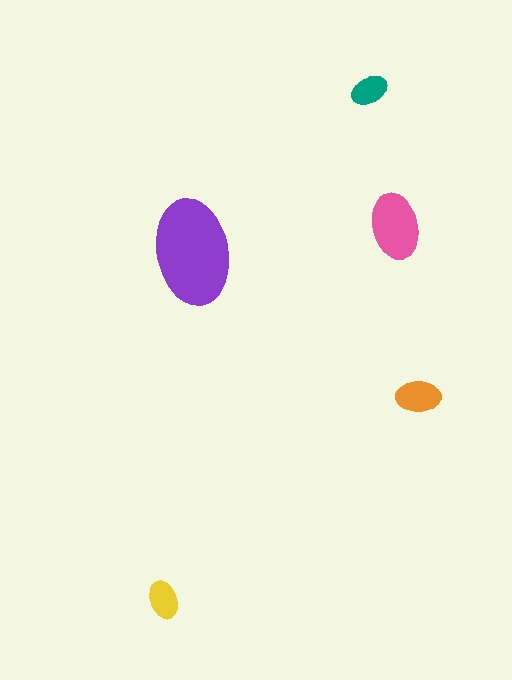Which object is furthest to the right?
The orange ellipse is rightmost.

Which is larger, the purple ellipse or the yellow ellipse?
The purple one.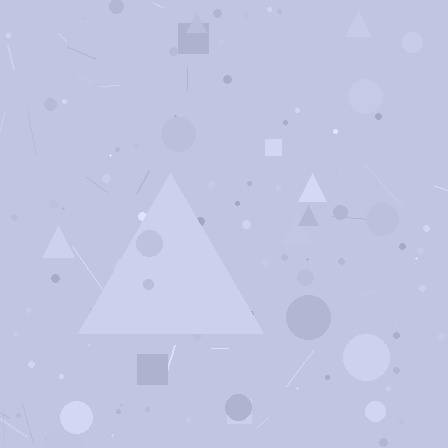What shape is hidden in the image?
A triangle is hidden in the image.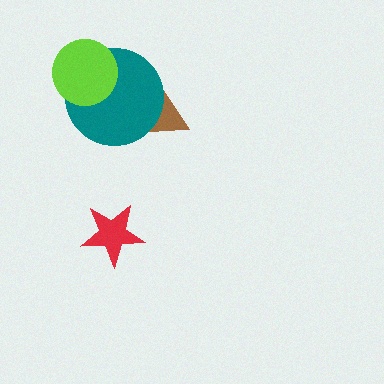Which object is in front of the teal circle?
The lime circle is in front of the teal circle.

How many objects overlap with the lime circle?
1 object overlaps with the lime circle.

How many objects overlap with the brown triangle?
1 object overlaps with the brown triangle.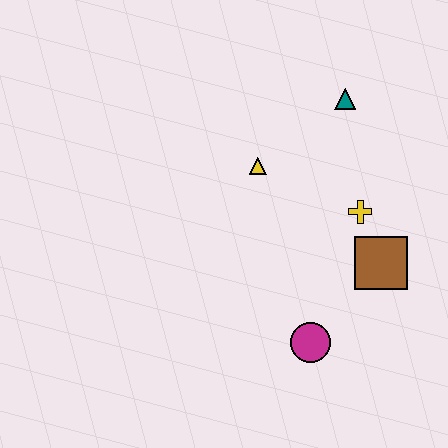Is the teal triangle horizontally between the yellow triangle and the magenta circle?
No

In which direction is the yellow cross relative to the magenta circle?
The yellow cross is above the magenta circle.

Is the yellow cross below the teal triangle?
Yes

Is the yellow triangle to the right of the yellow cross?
No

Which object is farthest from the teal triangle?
The magenta circle is farthest from the teal triangle.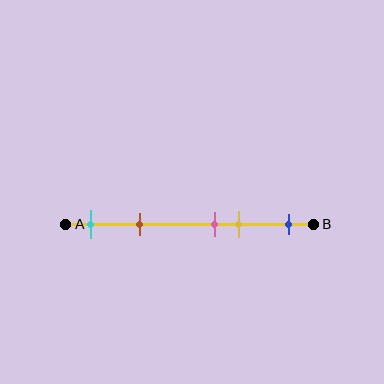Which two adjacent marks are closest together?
The pink and yellow marks are the closest adjacent pair.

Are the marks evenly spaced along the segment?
No, the marks are not evenly spaced.